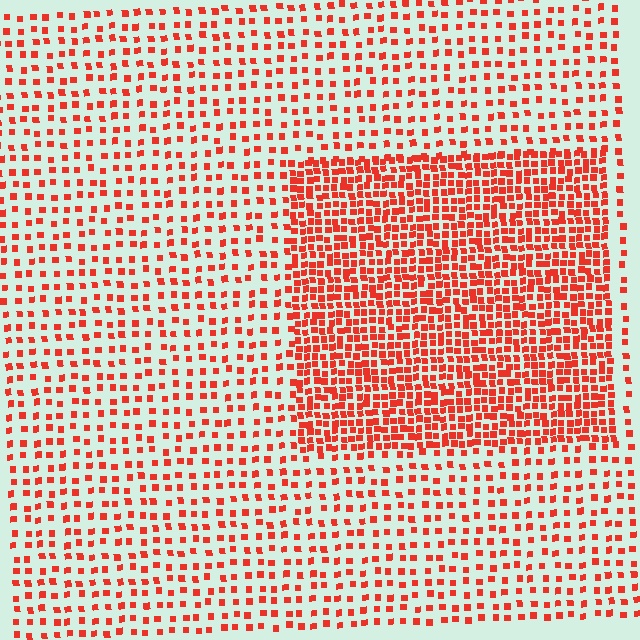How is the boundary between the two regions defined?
The boundary is defined by a change in element density (approximately 2.4x ratio). All elements are the same color, size, and shape.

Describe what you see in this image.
The image contains small red elements arranged at two different densities. A rectangle-shaped region is visible where the elements are more densely packed than the surrounding area.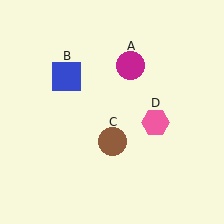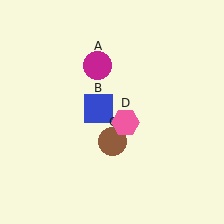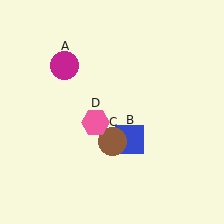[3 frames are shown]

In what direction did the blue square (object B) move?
The blue square (object B) moved down and to the right.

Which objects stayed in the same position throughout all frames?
Brown circle (object C) remained stationary.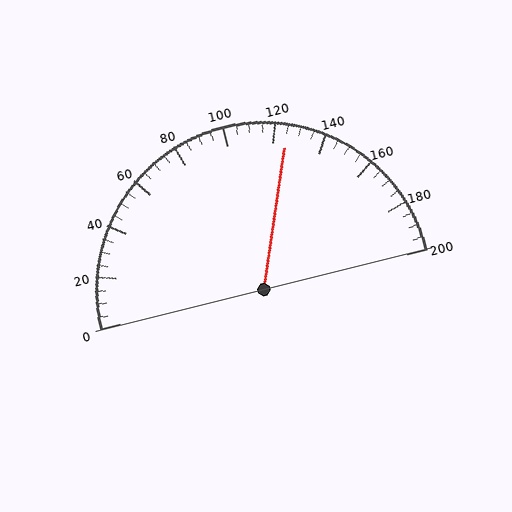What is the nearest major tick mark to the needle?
The nearest major tick mark is 120.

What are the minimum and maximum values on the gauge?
The gauge ranges from 0 to 200.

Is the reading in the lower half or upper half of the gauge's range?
The reading is in the upper half of the range (0 to 200).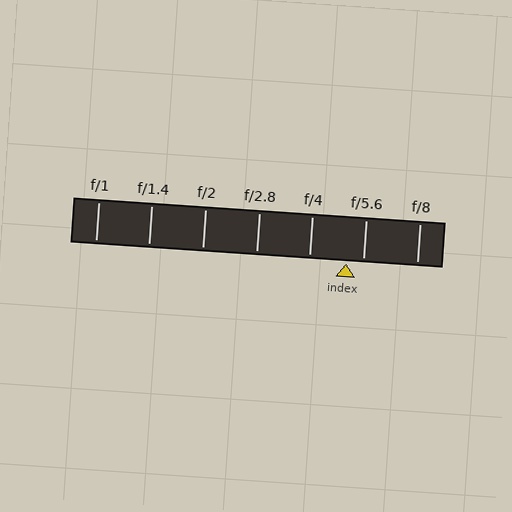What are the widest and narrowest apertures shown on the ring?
The widest aperture shown is f/1 and the narrowest is f/8.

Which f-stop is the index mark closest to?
The index mark is closest to f/5.6.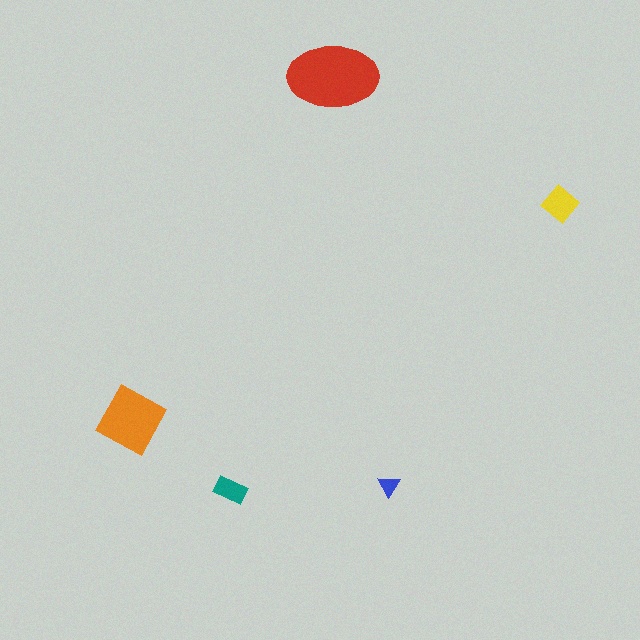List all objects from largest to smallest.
The red ellipse, the orange square, the yellow diamond, the teal rectangle, the blue triangle.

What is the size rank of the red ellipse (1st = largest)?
1st.